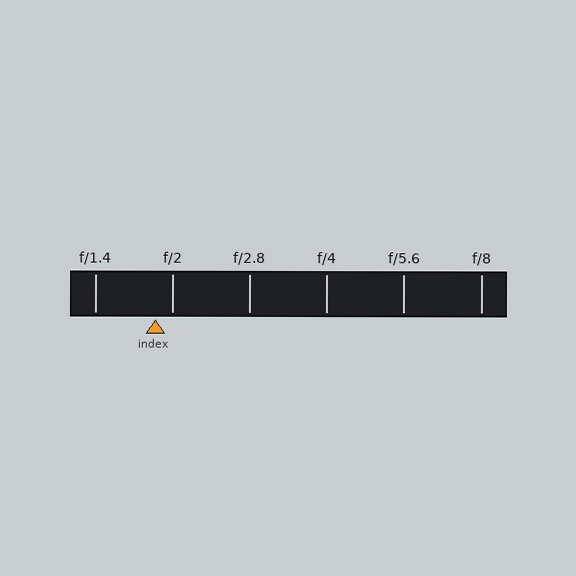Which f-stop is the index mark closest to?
The index mark is closest to f/2.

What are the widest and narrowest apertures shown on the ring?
The widest aperture shown is f/1.4 and the narrowest is f/8.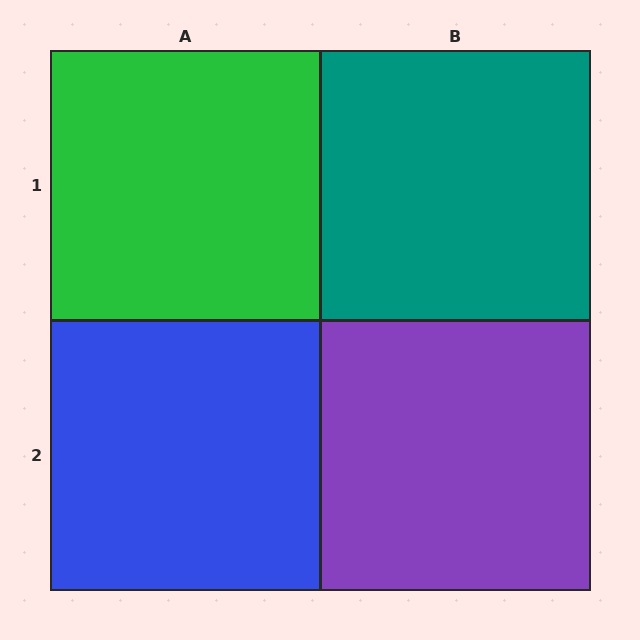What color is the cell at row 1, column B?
Teal.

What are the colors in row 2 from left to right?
Blue, purple.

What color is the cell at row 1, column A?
Green.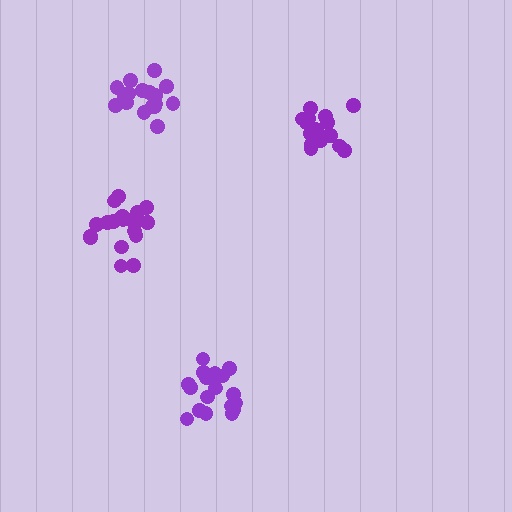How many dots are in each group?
Group 1: 21 dots, Group 2: 18 dots, Group 3: 20 dots, Group 4: 17 dots (76 total).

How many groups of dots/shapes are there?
There are 4 groups.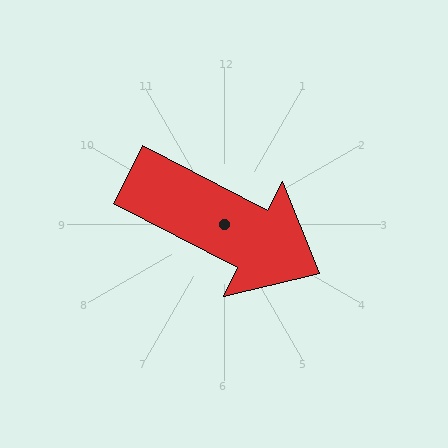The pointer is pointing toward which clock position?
Roughly 4 o'clock.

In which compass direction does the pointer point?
Southeast.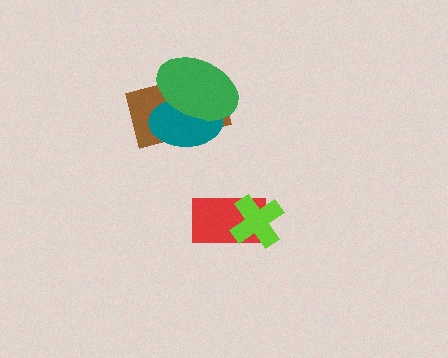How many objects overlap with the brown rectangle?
2 objects overlap with the brown rectangle.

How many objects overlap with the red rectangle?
1 object overlaps with the red rectangle.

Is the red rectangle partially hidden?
Yes, it is partially covered by another shape.